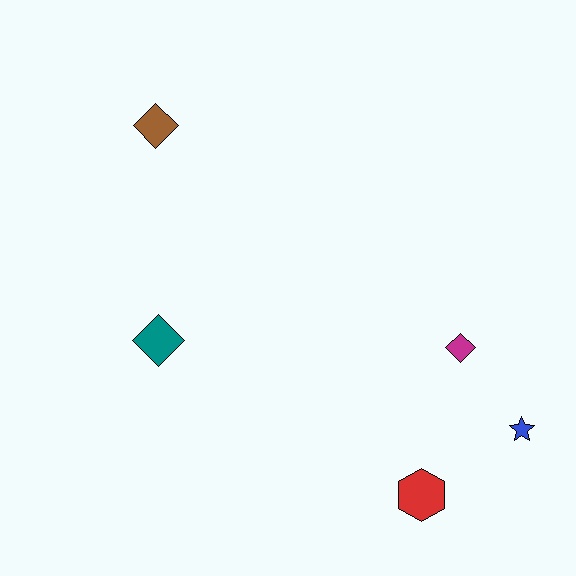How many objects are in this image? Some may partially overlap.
There are 5 objects.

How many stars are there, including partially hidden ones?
There is 1 star.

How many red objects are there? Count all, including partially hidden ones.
There is 1 red object.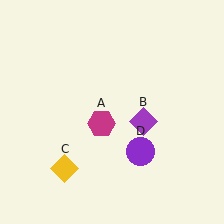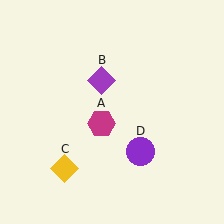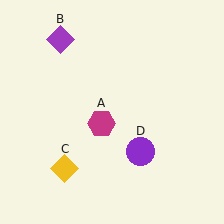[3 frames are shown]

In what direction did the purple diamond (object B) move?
The purple diamond (object B) moved up and to the left.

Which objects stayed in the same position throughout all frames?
Magenta hexagon (object A) and yellow diamond (object C) and purple circle (object D) remained stationary.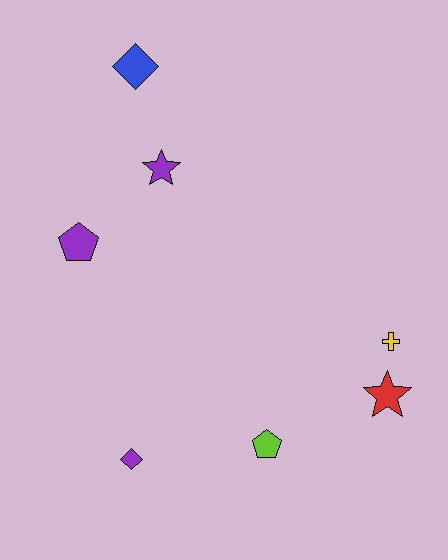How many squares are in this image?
There are no squares.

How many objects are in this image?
There are 7 objects.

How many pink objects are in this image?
There are no pink objects.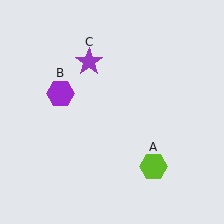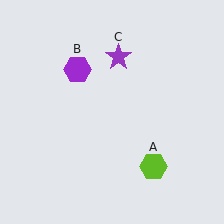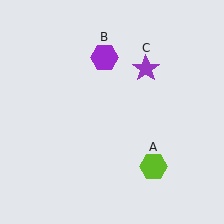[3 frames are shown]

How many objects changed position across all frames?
2 objects changed position: purple hexagon (object B), purple star (object C).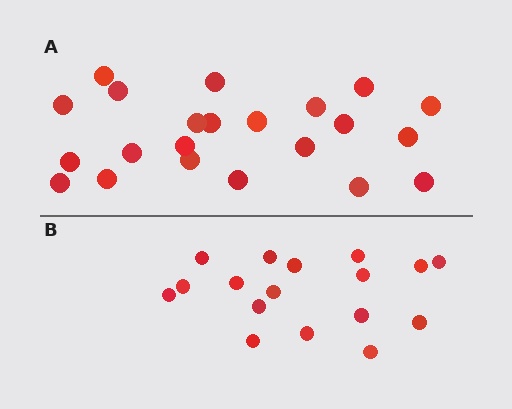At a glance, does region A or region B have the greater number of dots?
Region A (the top region) has more dots.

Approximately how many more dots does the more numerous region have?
Region A has about 5 more dots than region B.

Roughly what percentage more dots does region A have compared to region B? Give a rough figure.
About 30% more.